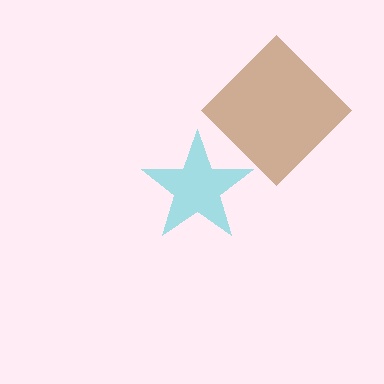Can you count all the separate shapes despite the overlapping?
Yes, there are 2 separate shapes.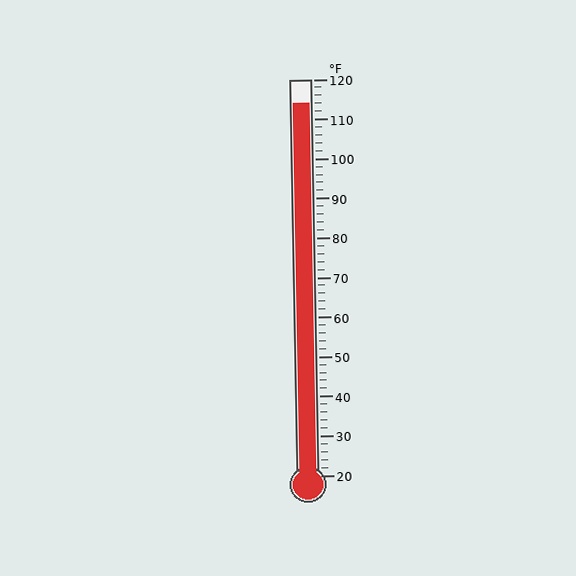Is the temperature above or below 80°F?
The temperature is above 80°F.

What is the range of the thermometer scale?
The thermometer scale ranges from 20°F to 120°F.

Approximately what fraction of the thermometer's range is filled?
The thermometer is filled to approximately 95% of its range.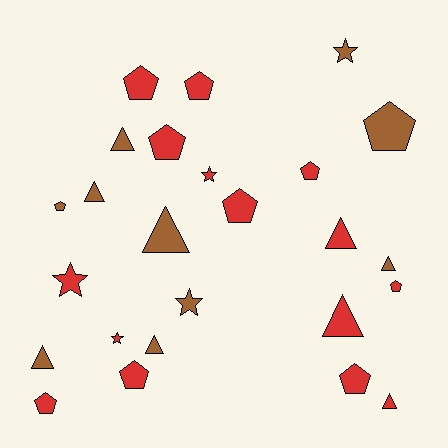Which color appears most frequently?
Red, with 15 objects.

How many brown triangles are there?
There are 6 brown triangles.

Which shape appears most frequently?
Pentagon, with 11 objects.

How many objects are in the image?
There are 25 objects.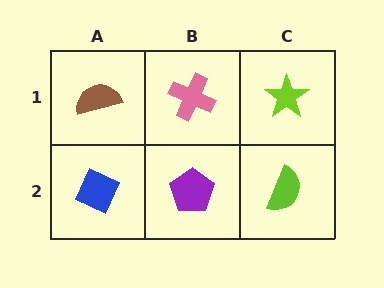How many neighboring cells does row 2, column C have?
2.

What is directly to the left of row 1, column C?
A pink cross.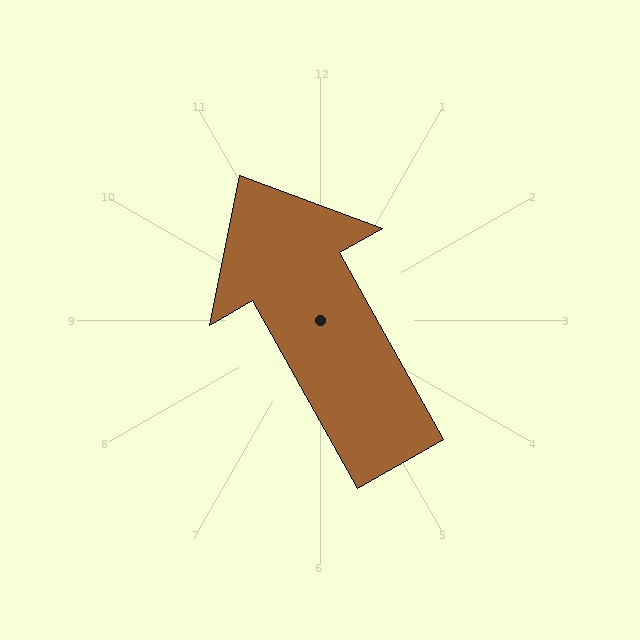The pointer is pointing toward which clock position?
Roughly 11 o'clock.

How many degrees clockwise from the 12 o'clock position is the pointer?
Approximately 331 degrees.